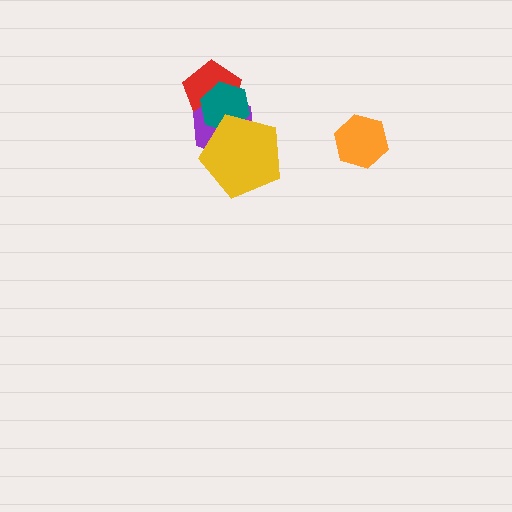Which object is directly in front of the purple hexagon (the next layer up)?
The teal hexagon is directly in front of the purple hexagon.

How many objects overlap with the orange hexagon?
0 objects overlap with the orange hexagon.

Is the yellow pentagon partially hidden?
No, no other shape covers it.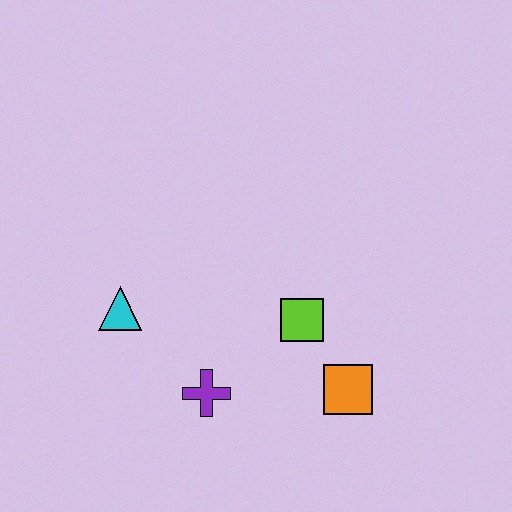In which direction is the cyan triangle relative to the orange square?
The cyan triangle is to the left of the orange square.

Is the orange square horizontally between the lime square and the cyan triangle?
No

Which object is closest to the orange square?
The lime square is closest to the orange square.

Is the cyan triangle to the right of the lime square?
No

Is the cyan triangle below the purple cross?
No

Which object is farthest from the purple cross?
The orange square is farthest from the purple cross.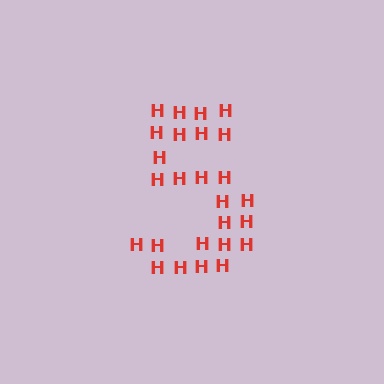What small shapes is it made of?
It is made of small letter H's.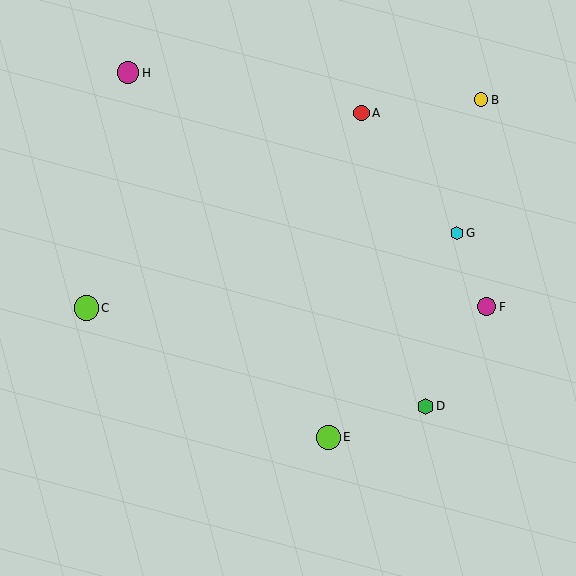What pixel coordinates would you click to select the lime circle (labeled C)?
Click at (86, 308) to select the lime circle C.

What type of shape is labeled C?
Shape C is a lime circle.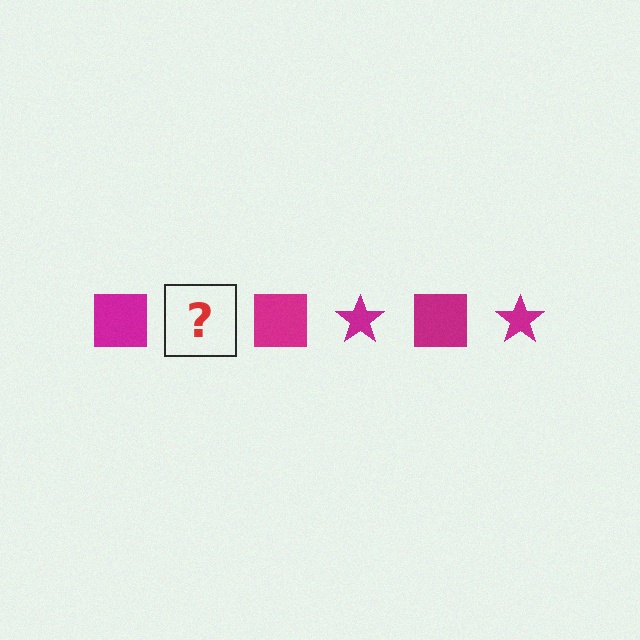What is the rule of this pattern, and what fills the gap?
The rule is that the pattern cycles through square, star shapes in magenta. The gap should be filled with a magenta star.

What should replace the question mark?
The question mark should be replaced with a magenta star.